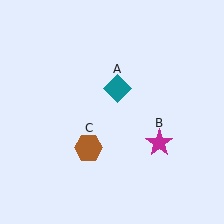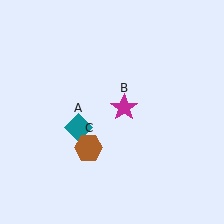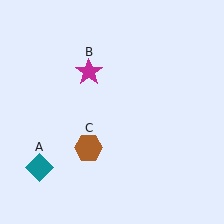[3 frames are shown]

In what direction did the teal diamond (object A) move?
The teal diamond (object A) moved down and to the left.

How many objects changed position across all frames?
2 objects changed position: teal diamond (object A), magenta star (object B).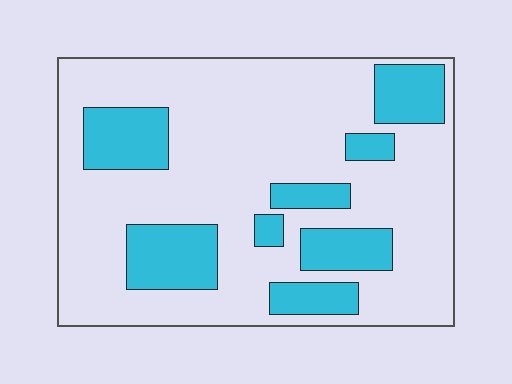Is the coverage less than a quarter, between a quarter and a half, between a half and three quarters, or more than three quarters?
Between a quarter and a half.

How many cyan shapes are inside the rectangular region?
8.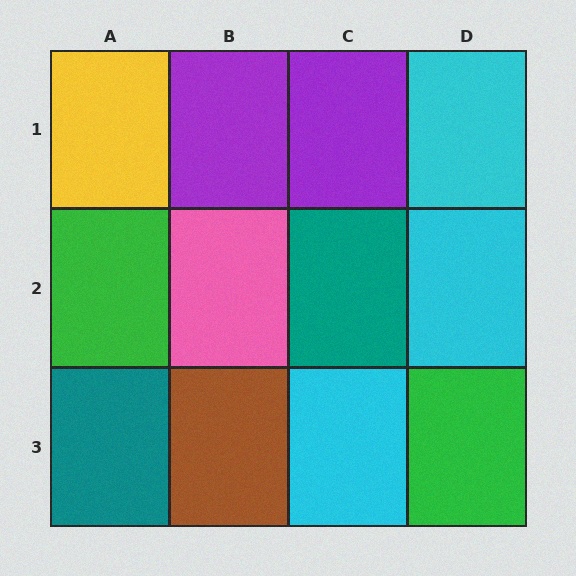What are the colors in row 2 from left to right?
Green, pink, teal, cyan.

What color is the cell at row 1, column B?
Purple.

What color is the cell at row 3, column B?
Brown.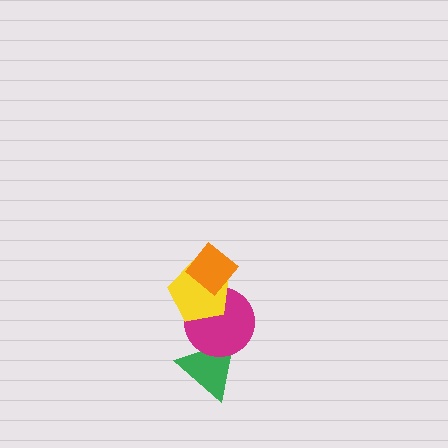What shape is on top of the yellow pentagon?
The orange diamond is on top of the yellow pentagon.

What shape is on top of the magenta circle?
The yellow pentagon is on top of the magenta circle.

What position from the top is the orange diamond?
The orange diamond is 1st from the top.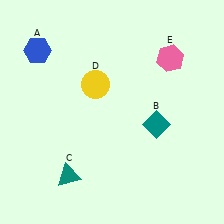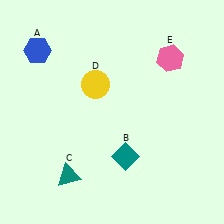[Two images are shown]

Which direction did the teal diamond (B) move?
The teal diamond (B) moved down.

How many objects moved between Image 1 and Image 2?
1 object moved between the two images.